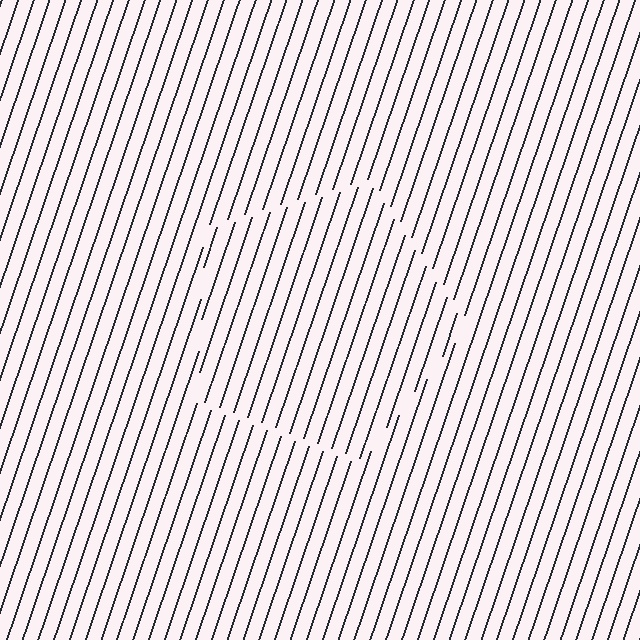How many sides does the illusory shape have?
5 sides — the line-ends trace a pentagon.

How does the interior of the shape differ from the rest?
The interior of the shape contains the same grating, shifted by half a period — the contour is defined by the phase discontinuity where line-ends from the inner and outer gratings abut.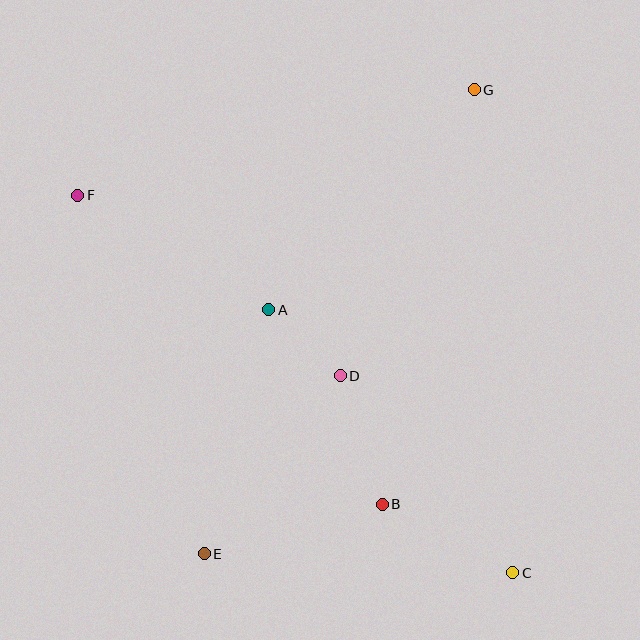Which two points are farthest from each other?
Points C and F are farthest from each other.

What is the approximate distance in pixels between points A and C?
The distance between A and C is approximately 359 pixels.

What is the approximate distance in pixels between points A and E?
The distance between A and E is approximately 253 pixels.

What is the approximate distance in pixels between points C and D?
The distance between C and D is approximately 262 pixels.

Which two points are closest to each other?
Points A and D are closest to each other.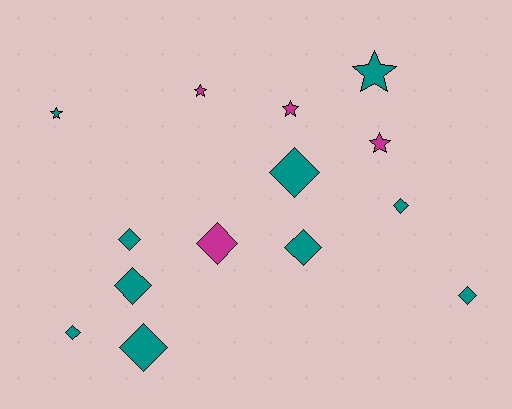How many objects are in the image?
There are 14 objects.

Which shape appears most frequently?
Diamond, with 9 objects.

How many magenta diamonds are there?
There is 1 magenta diamond.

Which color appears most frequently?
Teal, with 10 objects.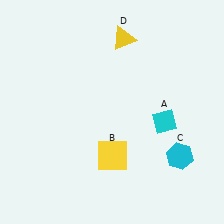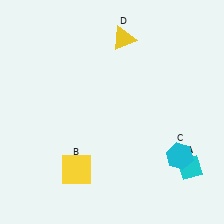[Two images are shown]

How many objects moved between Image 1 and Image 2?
2 objects moved between the two images.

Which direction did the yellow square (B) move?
The yellow square (B) moved left.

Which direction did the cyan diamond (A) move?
The cyan diamond (A) moved down.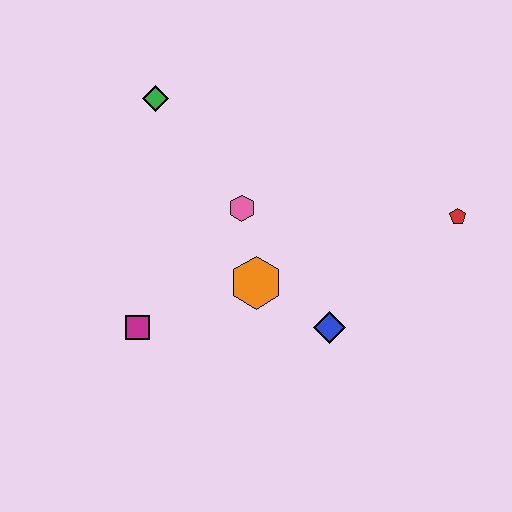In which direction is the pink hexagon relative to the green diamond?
The pink hexagon is below the green diamond.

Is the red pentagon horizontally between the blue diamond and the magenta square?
No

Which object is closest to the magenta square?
The orange hexagon is closest to the magenta square.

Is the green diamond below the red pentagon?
No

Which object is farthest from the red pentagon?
The magenta square is farthest from the red pentagon.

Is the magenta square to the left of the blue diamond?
Yes